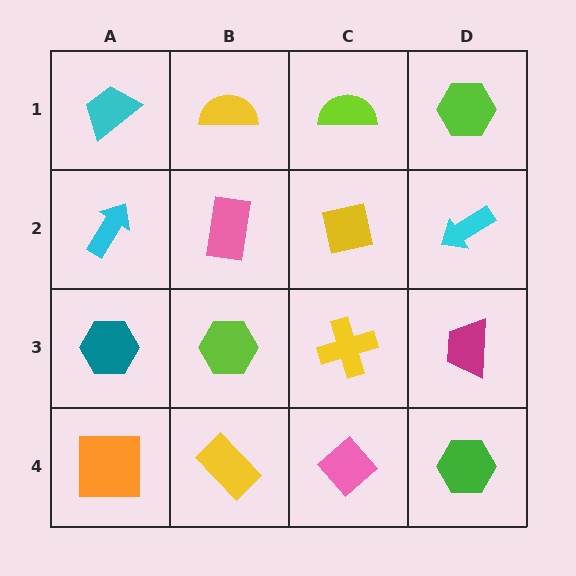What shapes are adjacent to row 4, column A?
A teal hexagon (row 3, column A), a yellow rectangle (row 4, column B).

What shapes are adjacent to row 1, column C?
A yellow square (row 2, column C), a yellow semicircle (row 1, column B), a lime hexagon (row 1, column D).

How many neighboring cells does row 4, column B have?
3.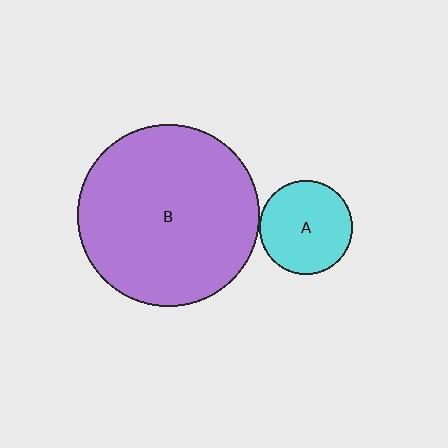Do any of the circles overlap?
No, none of the circles overlap.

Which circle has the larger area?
Circle B (purple).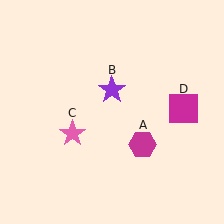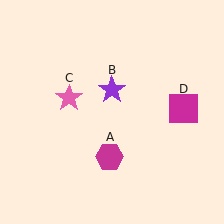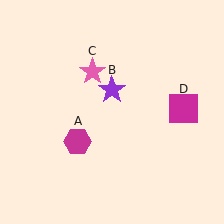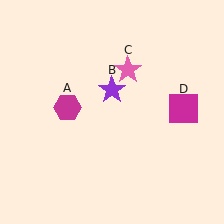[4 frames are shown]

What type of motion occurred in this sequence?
The magenta hexagon (object A), pink star (object C) rotated clockwise around the center of the scene.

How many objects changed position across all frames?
2 objects changed position: magenta hexagon (object A), pink star (object C).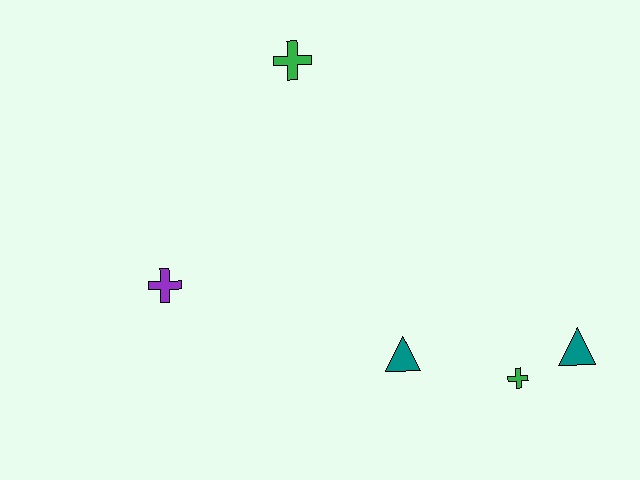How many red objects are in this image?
There are no red objects.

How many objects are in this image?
There are 5 objects.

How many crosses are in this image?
There are 3 crosses.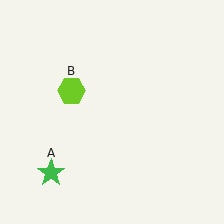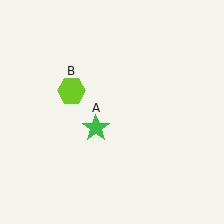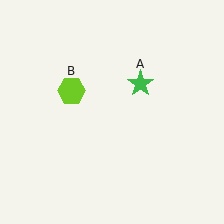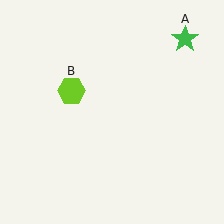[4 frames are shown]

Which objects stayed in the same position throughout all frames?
Lime hexagon (object B) remained stationary.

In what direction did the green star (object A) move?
The green star (object A) moved up and to the right.